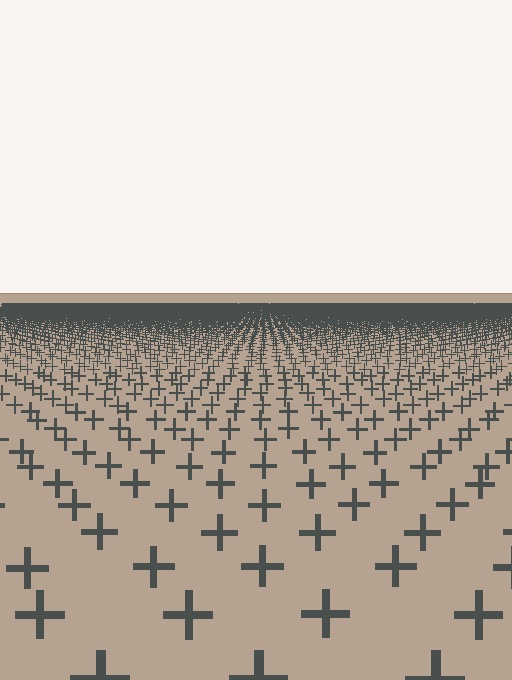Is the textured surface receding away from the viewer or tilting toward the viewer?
The surface is receding away from the viewer. Texture elements get smaller and denser toward the top.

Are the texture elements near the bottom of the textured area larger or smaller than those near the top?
Larger. Near the bottom, elements are closer to the viewer and appear at a bigger on-screen size.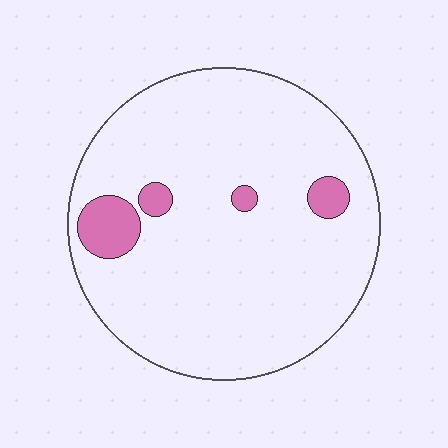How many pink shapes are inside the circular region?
4.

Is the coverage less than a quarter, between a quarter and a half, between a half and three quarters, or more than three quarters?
Less than a quarter.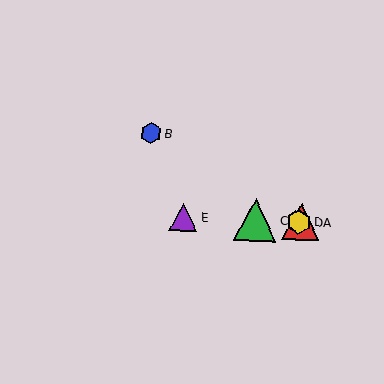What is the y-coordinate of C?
Object C is at y≈220.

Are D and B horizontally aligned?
No, D is at y≈222 and B is at y≈133.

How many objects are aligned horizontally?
4 objects (A, C, D, E) are aligned horizontally.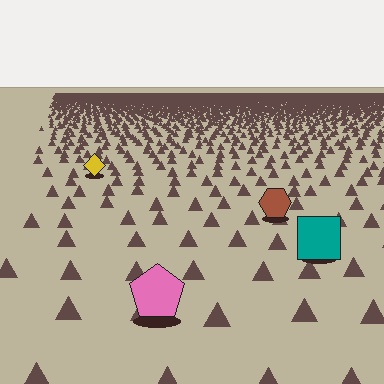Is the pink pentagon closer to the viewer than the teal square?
Yes. The pink pentagon is closer — you can tell from the texture gradient: the ground texture is coarser near it.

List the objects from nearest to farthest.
From nearest to farthest: the pink pentagon, the teal square, the brown hexagon, the yellow diamond.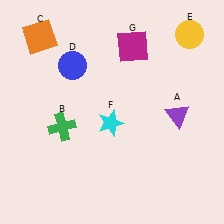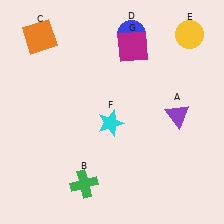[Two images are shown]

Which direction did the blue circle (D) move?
The blue circle (D) moved right.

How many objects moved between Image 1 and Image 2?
2 objects moved between the two images.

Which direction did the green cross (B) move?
The green cross (B) moved down.